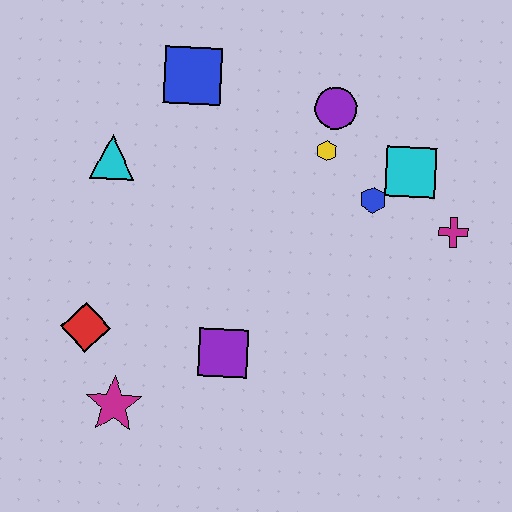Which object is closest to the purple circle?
The yellow hexagon is closest to the purple circle.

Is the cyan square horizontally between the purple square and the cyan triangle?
No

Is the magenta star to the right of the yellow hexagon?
No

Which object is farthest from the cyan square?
The magenta star is farthest from the cyan square.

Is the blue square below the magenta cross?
No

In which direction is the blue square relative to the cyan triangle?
The blue square is above the cyan triangle.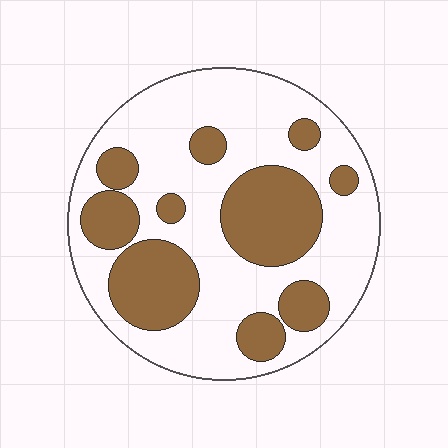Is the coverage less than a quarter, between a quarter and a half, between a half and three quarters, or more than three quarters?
Between a quarter and a half.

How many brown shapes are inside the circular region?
10.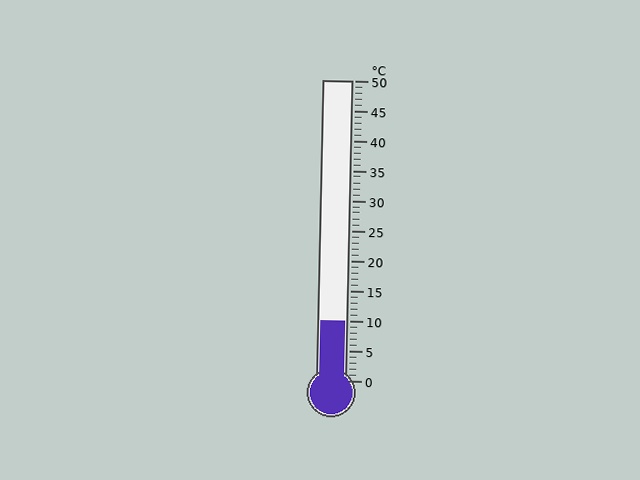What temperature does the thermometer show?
The thermometer shows approximately 10°C.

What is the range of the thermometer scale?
The thermometer scale ranges from 0°C to 50°C.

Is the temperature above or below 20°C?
The temperature is below 20°C.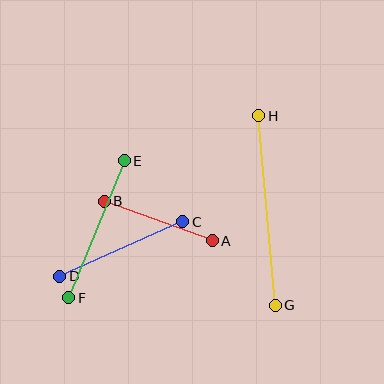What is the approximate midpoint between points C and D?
The midpoint is at approximately (121, 249) pixels.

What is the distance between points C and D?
The distance is approximately 134 pixels.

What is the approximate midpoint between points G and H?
The midpoint is at approximately (267, 211) pixels.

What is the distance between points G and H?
The distance is approximately 190 pixels.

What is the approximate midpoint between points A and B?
The midpoint is at approximately (158, 221) pixels.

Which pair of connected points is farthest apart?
Points G and H are farthest apart.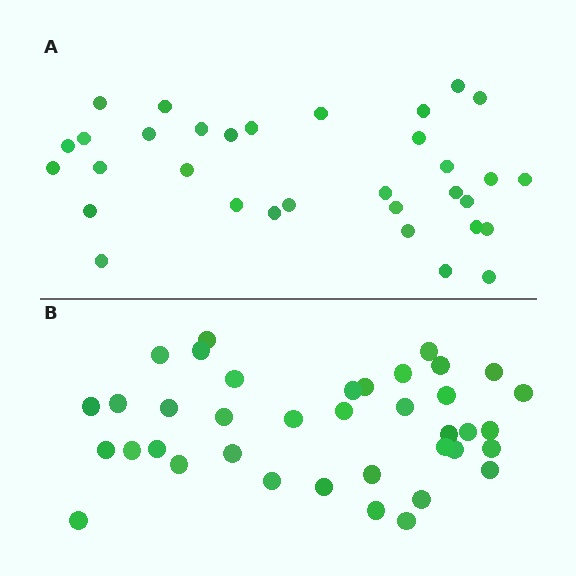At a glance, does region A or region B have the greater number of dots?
Region B (the bottom region) has more dots.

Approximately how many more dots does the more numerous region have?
Region B has about 5 more dots than region A.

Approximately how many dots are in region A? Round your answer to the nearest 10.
About 30 dots. (The exact count is 33, which rounds to 30.)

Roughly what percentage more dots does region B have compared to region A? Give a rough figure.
About 15% more.